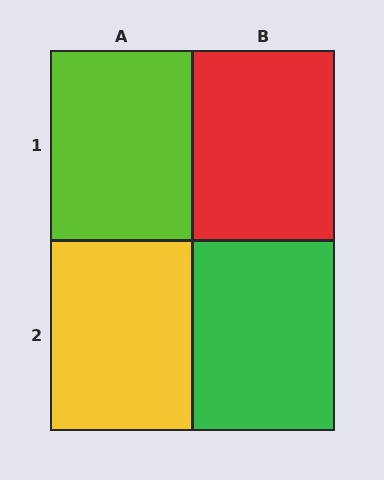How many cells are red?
1 cell is red.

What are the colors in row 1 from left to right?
Lime, red.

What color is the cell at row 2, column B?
Green.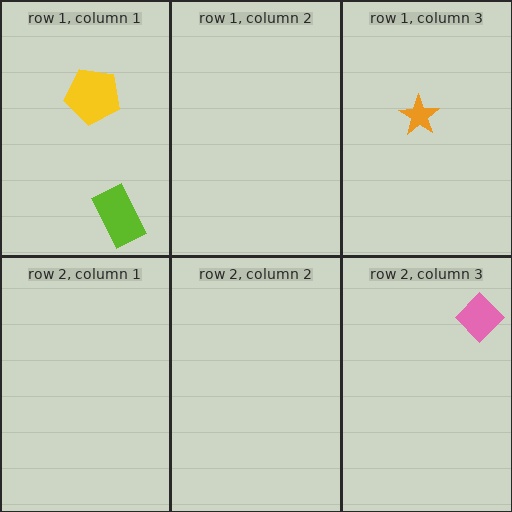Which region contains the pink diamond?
The row 2, column 3 region.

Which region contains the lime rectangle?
The row 1, column 1 region.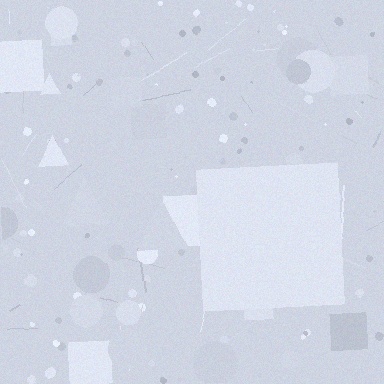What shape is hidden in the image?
A square is hidden in the image.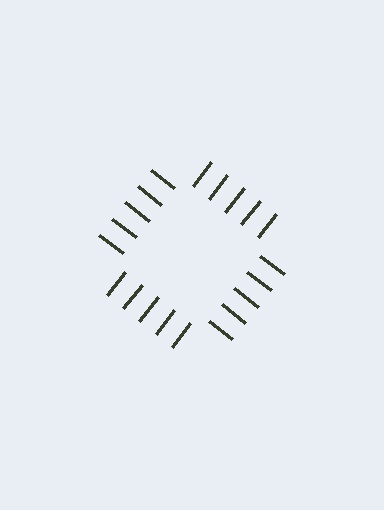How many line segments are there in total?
20 — 5 along each of the 4 edges.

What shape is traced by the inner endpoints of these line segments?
An illusory square — the line segments terminate on its edges but no continuous stroke is drawn.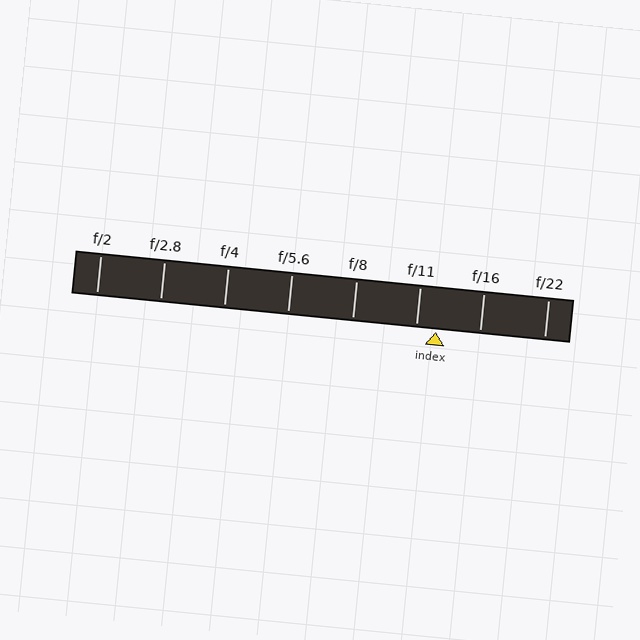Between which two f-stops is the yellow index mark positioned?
The index mark is between f/11 and f/16.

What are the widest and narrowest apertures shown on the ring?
The widest aperture shown is f/2 and the narrowest is f/22.